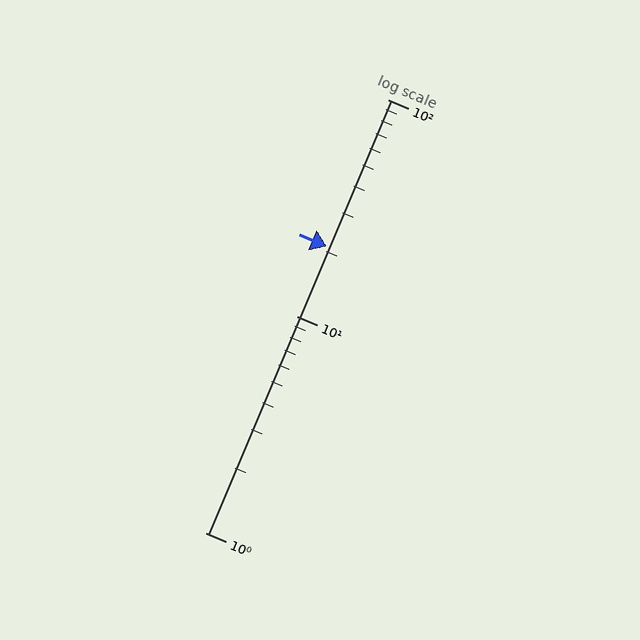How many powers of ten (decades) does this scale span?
The scale spans 2 decades, from 1 to 100.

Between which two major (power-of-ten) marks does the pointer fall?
The pointer is between 10 and 100.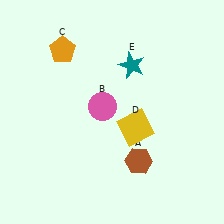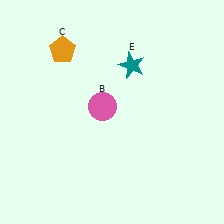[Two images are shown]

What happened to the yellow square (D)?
The yellow square (D) was removed in Image 2. It was in the bottom-right area of Image 1.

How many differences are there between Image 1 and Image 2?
There are 2 differences between the two images.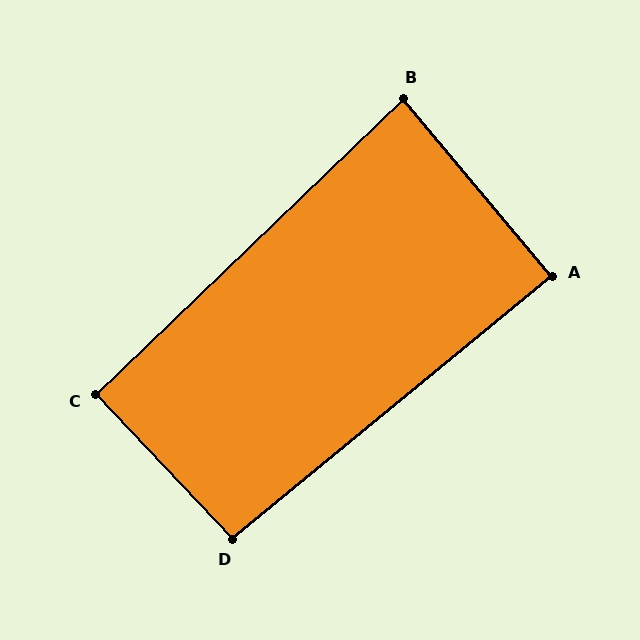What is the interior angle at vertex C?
Approximately 90 degrees (approximately right).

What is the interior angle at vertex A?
Approximately 90 degrees (approximately right).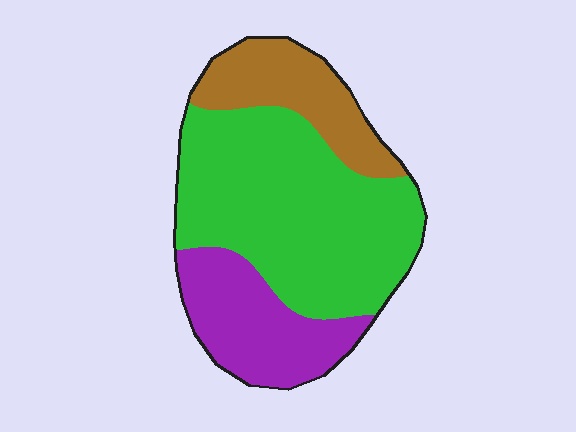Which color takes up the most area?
Green, at roughly 55%.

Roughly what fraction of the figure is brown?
Brown takes up about one fifth (1/5) of the figure.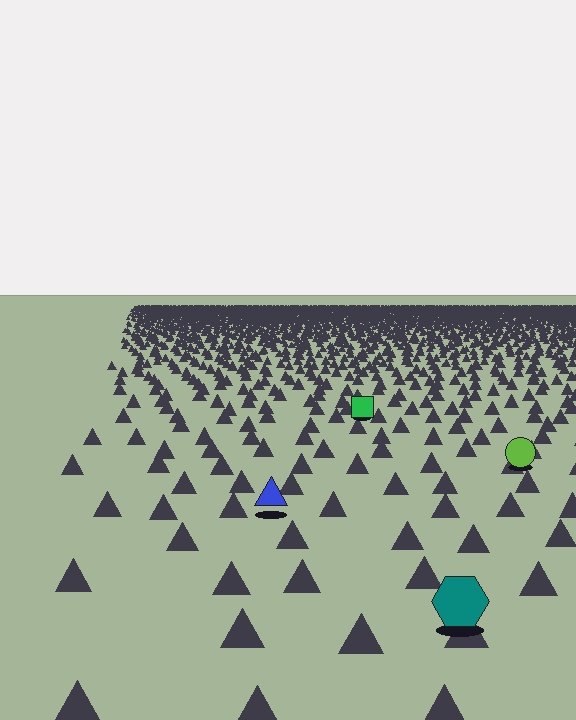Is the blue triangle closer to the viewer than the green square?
Yes. The blue triangle is closer — you can tell from the texture gradient: the ground texture is coarser near it.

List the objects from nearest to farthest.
From nearest to farthest: the teal hexagon, the blue triangle, the lime circle, the green square.